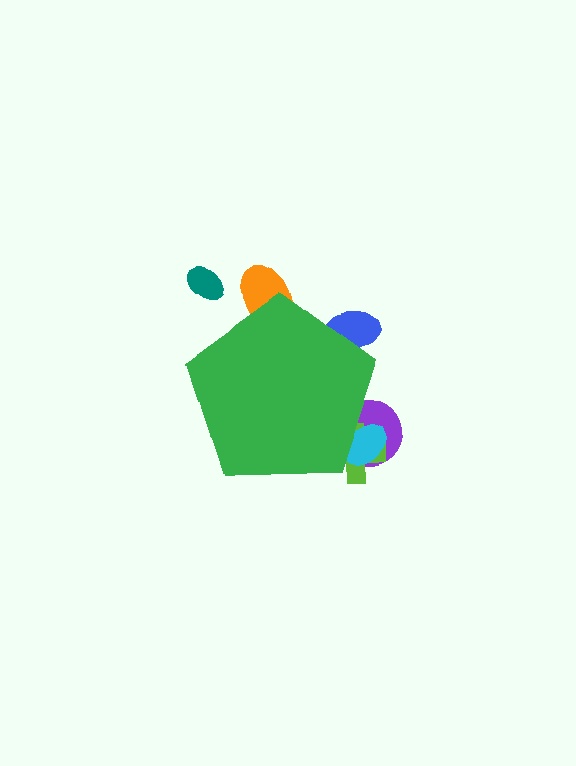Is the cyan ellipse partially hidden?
Yes, the cyan ellipse is partially hidden behind the green pentagon.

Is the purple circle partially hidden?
Yes, the purple circle is partially hidden behind the green pentagon.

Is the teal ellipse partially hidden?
No, the teal ellipse is fully visible.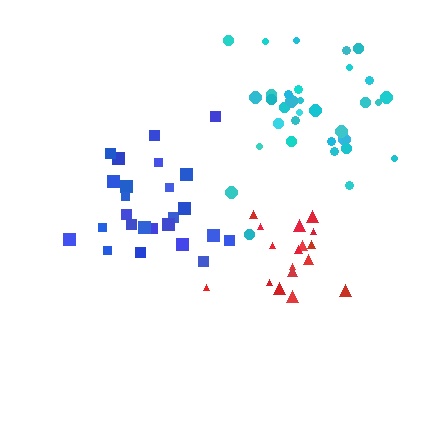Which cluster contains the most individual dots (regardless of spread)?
Cyan (35).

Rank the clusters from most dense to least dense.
red, blue, cyan.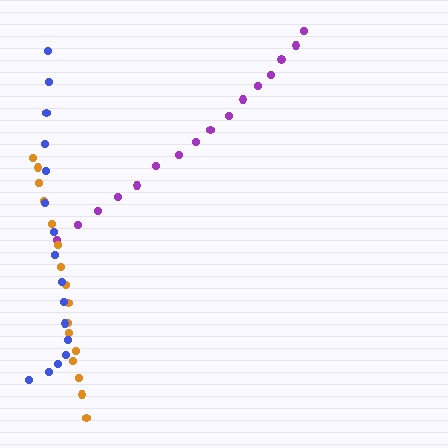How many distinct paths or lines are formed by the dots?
There are 3 distinct paths.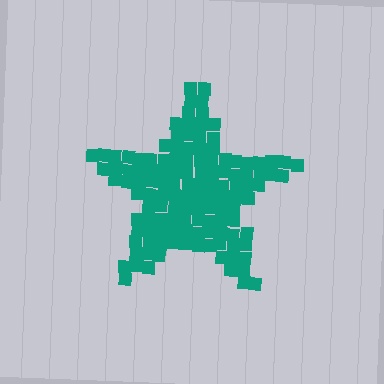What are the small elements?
The small elements are squares.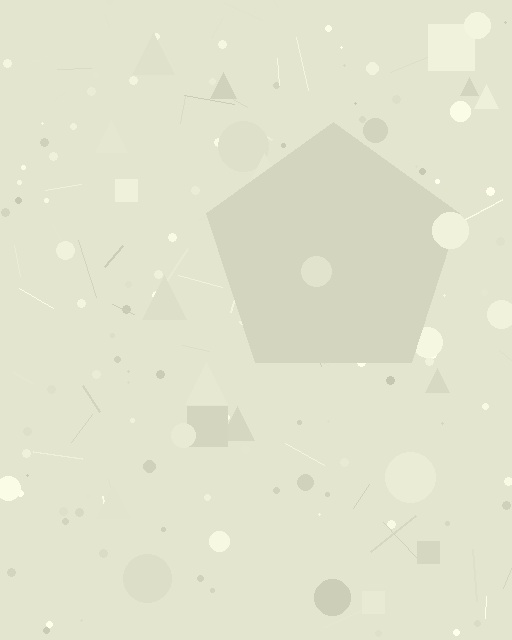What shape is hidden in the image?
A pentagon is hidden in the image.